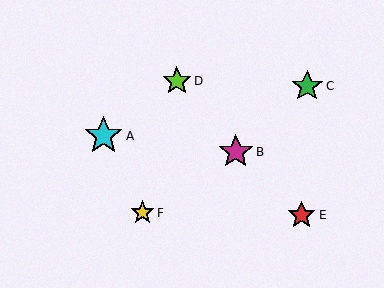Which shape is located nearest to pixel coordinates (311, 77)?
The green star (labeled C) at (307, 86) is nearest to that location.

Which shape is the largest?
The cyan star (labeled A) is the largest.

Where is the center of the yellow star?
The center of the yellow star is at (142, 213).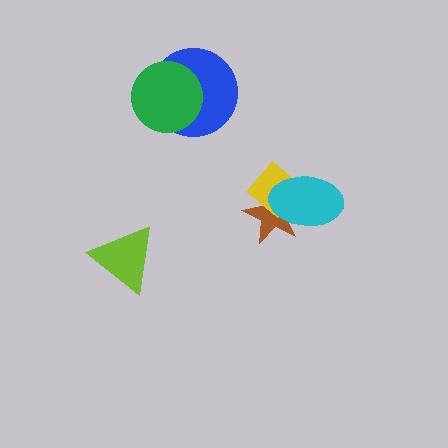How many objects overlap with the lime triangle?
0 objects overlap with the lime triangle.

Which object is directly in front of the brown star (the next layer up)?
The yellow diamond is directly in front of the brown star.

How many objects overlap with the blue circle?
1 object overlaps with the blue circle.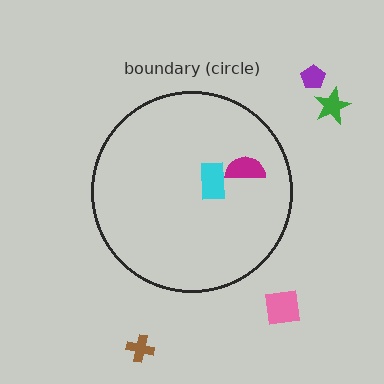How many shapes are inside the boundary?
2 inside, 4 outside.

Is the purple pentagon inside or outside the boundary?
Outside.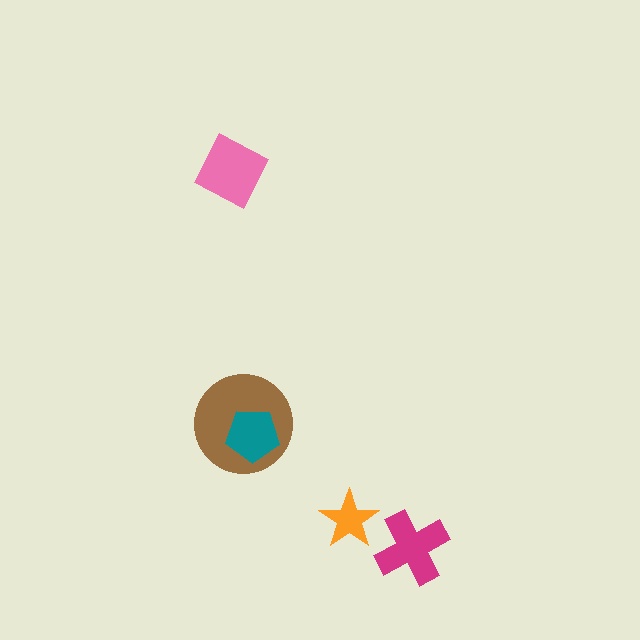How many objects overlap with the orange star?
0 objects overlap with the orange star.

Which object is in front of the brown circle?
The teal pentagon is in front of the brown circle.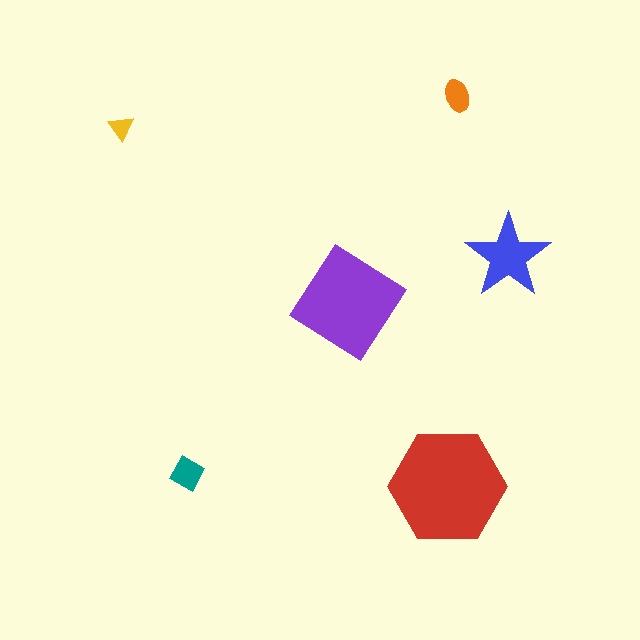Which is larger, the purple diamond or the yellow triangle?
The purple diamond.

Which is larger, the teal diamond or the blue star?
The blue star.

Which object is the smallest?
The yellow triangle.